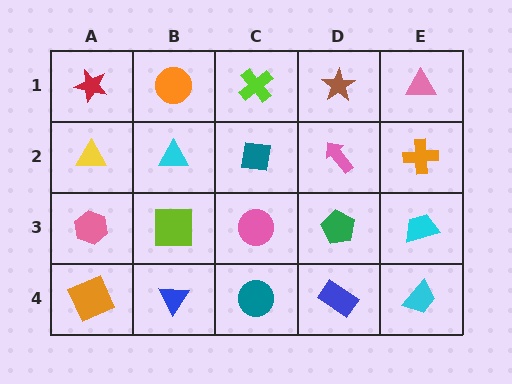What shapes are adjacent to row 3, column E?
An orange cross (row 2, column E), a cyan trapezoid (row 4, column E), a green pentagon (row 3, column D).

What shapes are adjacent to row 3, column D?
A pink arrow (row 2, column D), a blue rectangle (row 4, column D), a pink circle (row 3, column C), a cyan trapezoid (row 3, column E).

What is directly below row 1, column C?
A teal square.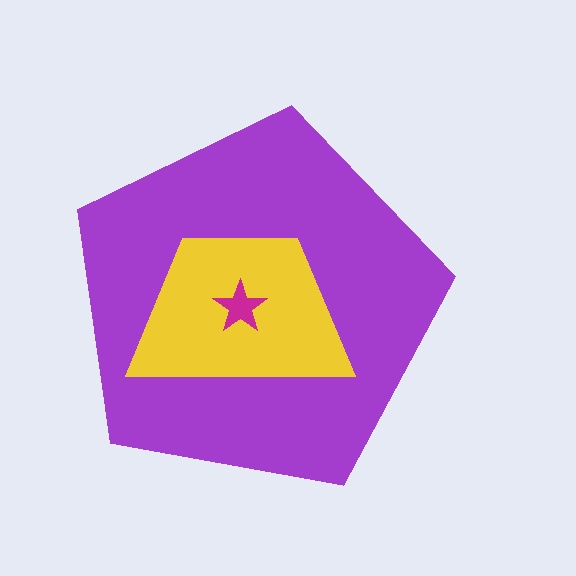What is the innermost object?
The magenta star.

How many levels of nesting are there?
3.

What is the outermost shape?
The purple pentagon.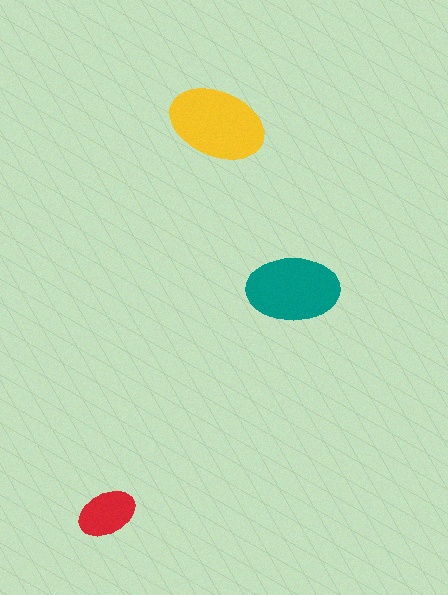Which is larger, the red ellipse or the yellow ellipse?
The yellow one.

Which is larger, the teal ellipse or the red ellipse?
The teal one.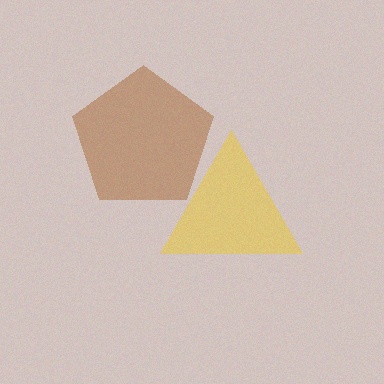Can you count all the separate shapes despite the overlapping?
Yes, there are 2 separate shapes.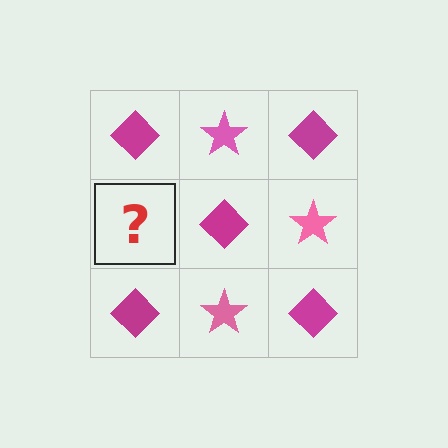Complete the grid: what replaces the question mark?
The question mark should be replaced with a pink star.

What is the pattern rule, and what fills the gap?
The rule is that it alternates magenta diamond and pink star in a checkerboard pattern. The gap should be filled with a pink star.